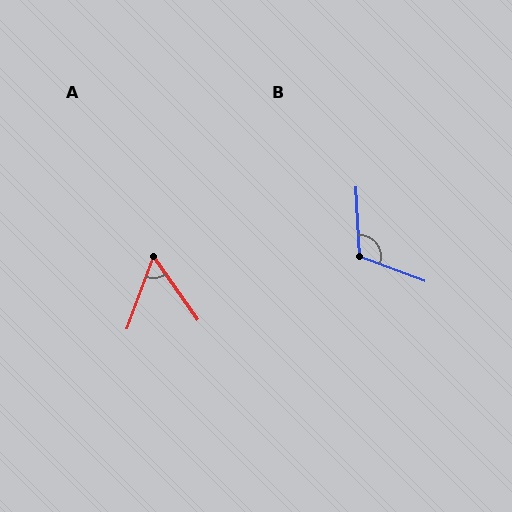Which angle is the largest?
B, at approximately 114 degrees.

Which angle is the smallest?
A, at approximately 55 degrees.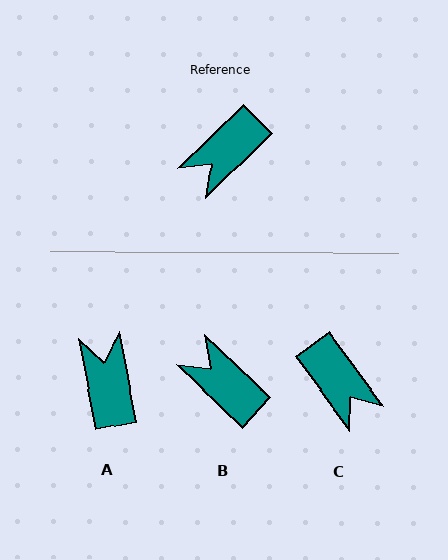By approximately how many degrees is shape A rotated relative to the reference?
Approximately 123 degrees clockwise.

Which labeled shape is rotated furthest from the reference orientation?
A, about 123 degrees away.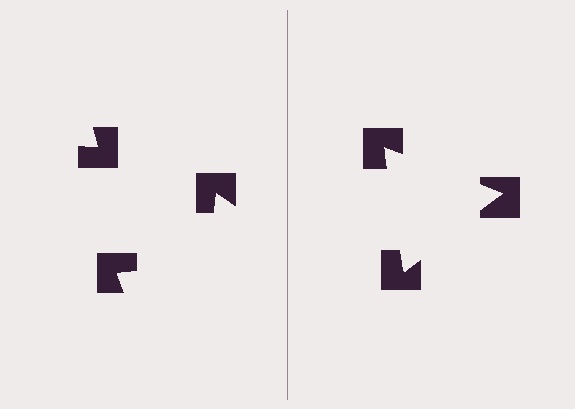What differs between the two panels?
The notched squares are positioned identically on both sides; only the wedge orientations differ. On the right they align to a triangle; on the left they are misaligned.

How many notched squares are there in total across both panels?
6 — 3 on each side.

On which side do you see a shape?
An illusory triangle appears on the right side. On the left side the wedge cuts are rotated, so no coherent shape forms.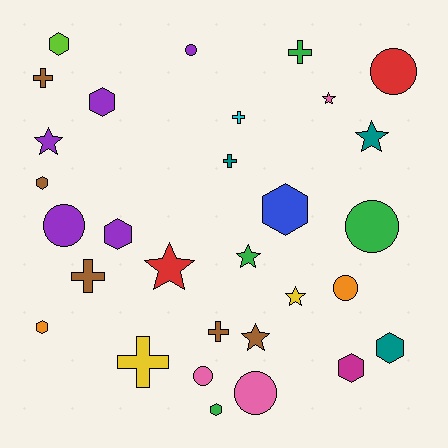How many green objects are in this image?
There are 4 green objects.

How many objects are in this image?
There are 30 objects.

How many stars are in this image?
There are 7 stars.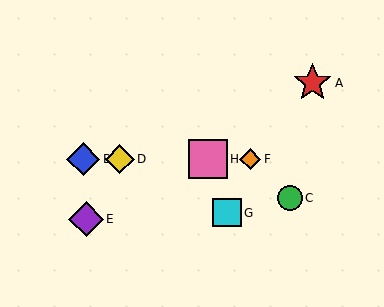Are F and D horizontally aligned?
Yes, both are at y≈159.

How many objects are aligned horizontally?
4 objects (B, D, F, H) are aligned horizontally.